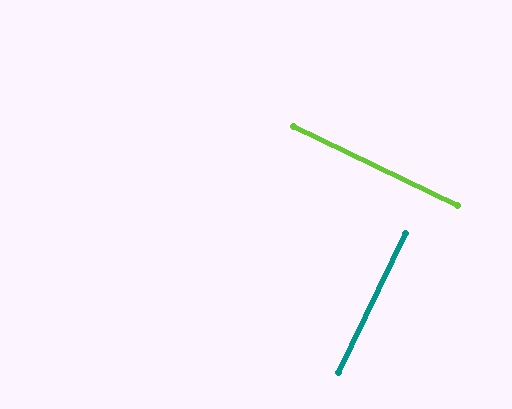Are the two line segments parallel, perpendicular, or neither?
Perpendicular — they meet at approximately 90°.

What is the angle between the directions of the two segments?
Approximately 90 degrees.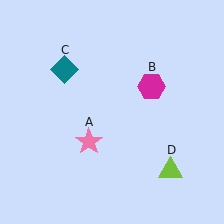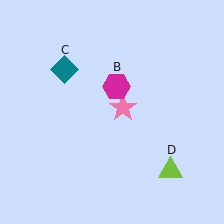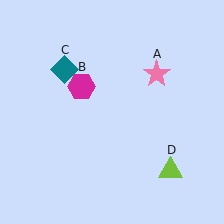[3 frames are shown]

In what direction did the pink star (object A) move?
The pink star (object A) moved up and to the right.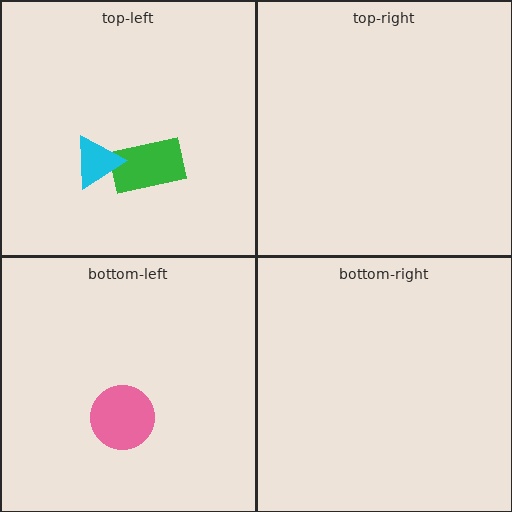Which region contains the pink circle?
The bottom-left region.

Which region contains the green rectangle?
The top-left region.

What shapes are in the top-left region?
The green rectangle, the cyan triangle.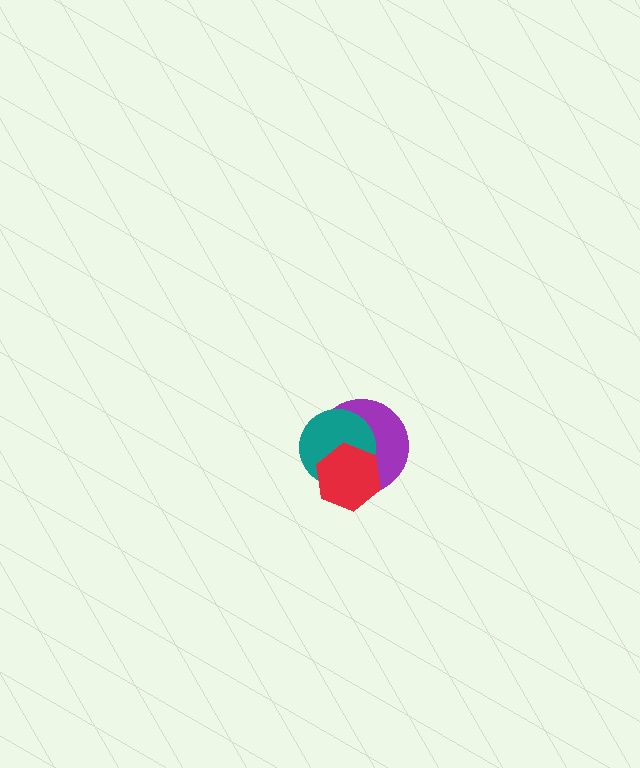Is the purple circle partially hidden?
Yes, it is partially covered by another shape.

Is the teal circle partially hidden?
Yes, it is partially covered by another shape.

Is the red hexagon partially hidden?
No, no other shape covers it.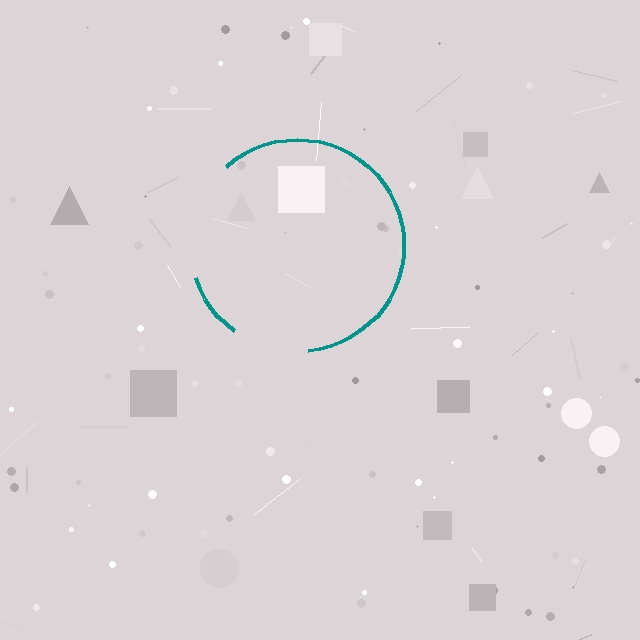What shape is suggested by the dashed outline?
The dashed outline suggests a circle.